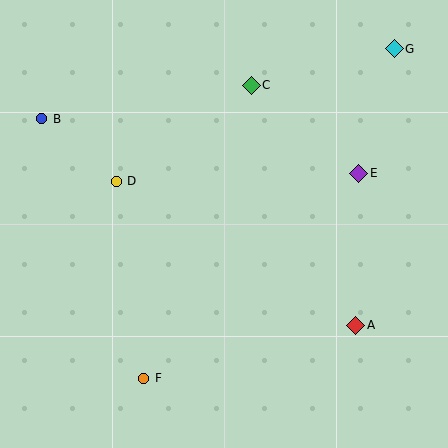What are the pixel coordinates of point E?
Point E is at (359, 173).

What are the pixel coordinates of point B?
Point B is at (42, 119).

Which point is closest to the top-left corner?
Point B is closest to the top-left corner.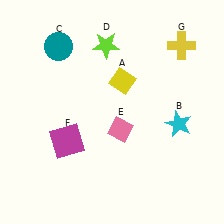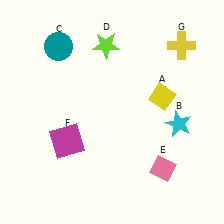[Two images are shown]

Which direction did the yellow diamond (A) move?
The yellow diamond (A) moved right.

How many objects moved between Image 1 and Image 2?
2 objects moved between the two images.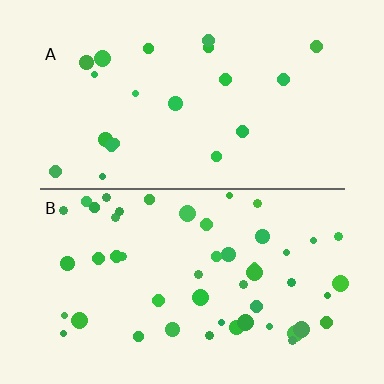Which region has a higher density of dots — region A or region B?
B (the bottom).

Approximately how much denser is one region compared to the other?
Approximately 2.4× — region B over region A.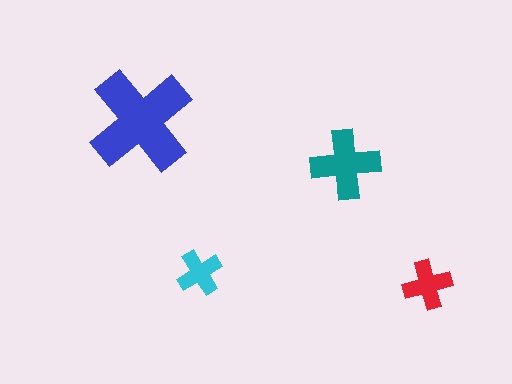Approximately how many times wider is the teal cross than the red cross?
About 1.5 times wider.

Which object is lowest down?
The red cross is bottommost.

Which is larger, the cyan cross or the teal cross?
The teal one.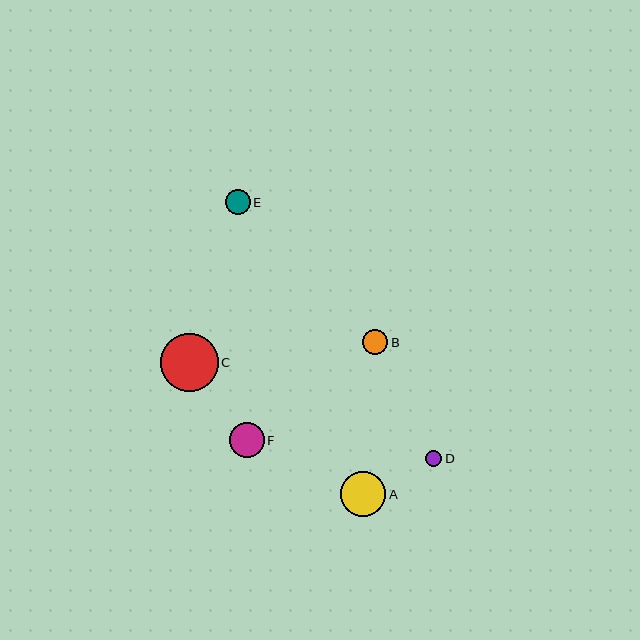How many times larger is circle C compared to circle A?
Circle C is approximately 1.3 times the size of circle A.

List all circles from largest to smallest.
From largest to smallest: C, A, F, E, B, D.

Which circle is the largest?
Circle C is the largest with a size of approximately 58 pixels.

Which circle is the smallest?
Circle D is the smallest with a size of approximately 16 pixels.